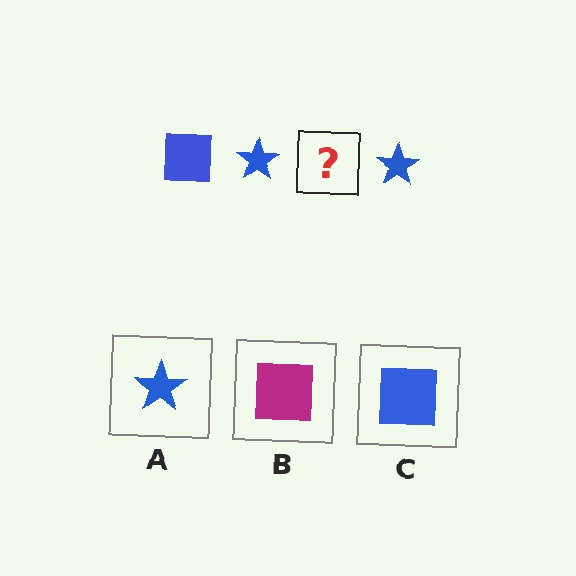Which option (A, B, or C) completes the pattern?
C.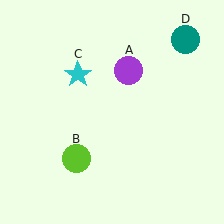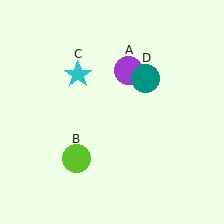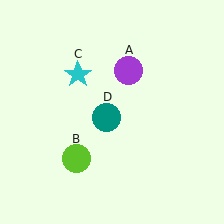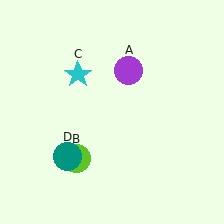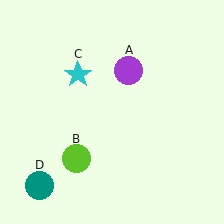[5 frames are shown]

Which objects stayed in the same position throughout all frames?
Purple circle (object A) and lime circle (object B) and cyan star (object C) remained stationary.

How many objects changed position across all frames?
1 object changed position: teal circle (object D).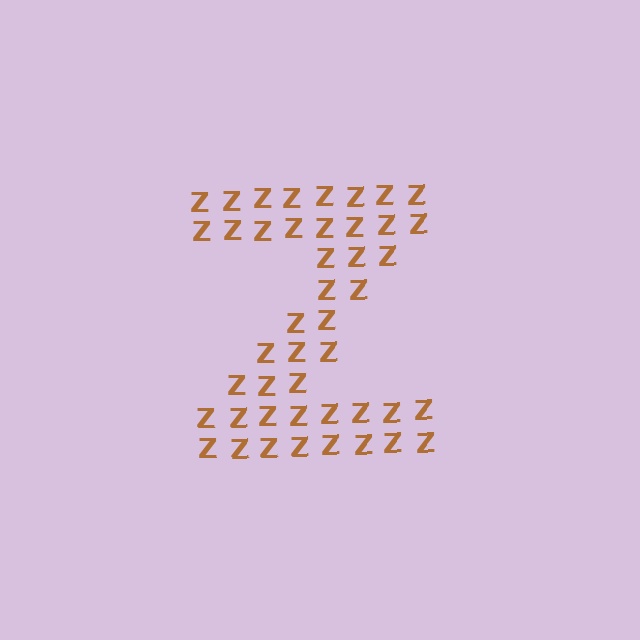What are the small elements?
The small elements are letter Z's.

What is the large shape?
The large shape is the letter Z.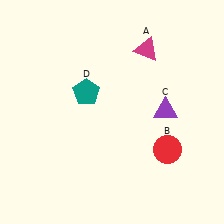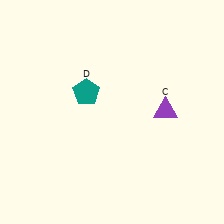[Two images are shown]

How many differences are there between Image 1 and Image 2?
There are 2 differences between the two images.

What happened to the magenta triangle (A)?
The magenta triangle (A) was removed in Image 2. It was in the top-right area of Image 1.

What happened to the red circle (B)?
The red circle (B) was removed in Image 2. It was in the bottom-right area of Image 1.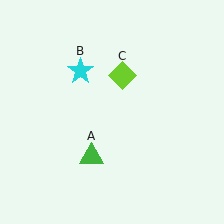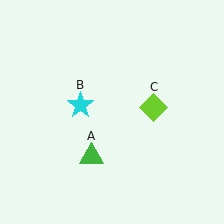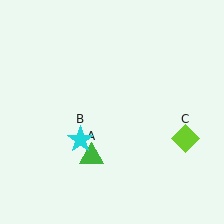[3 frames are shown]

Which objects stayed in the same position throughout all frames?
Green triangle (object A) remained stationary.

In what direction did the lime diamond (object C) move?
The lime diamond (object C) moved down and to the right.